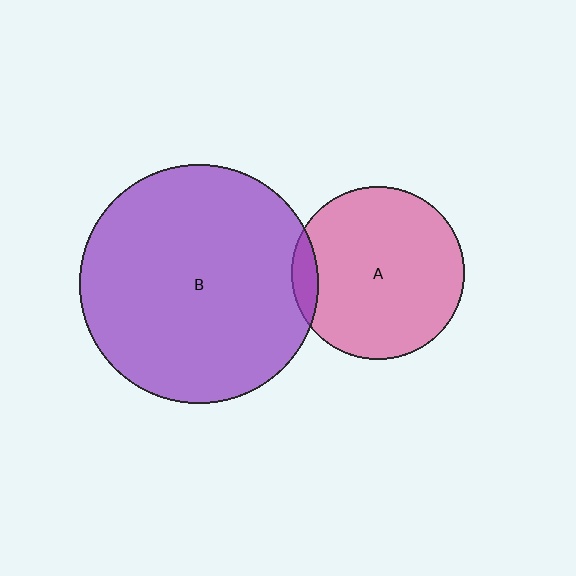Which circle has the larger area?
Circle B (purple).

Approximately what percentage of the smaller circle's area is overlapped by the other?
Approximately 10%.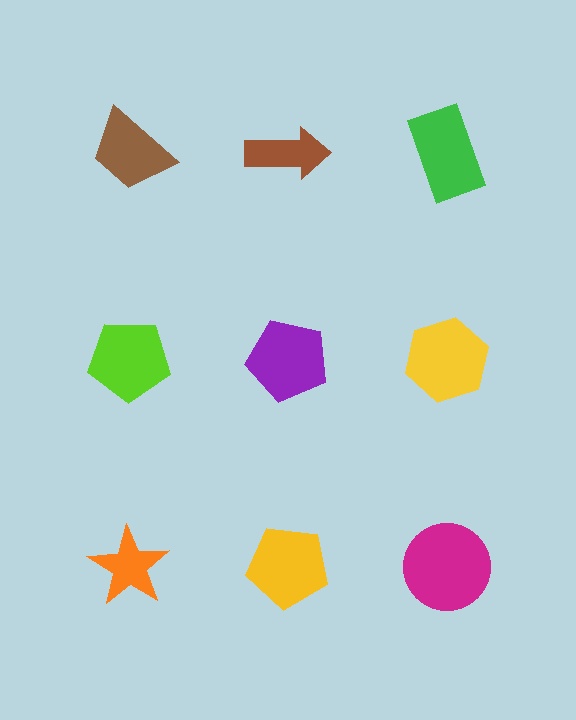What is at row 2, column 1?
A lime pentagon.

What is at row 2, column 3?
A yellow hexagon.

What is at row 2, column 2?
A purple pentagon.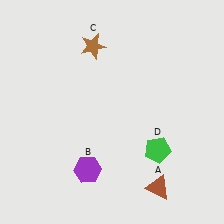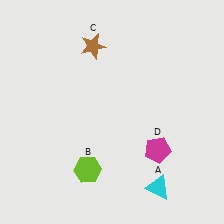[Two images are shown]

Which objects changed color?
A changed from brown to cyan. B changed from purple to lime. D changed from green to magenta.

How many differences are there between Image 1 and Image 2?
There are 3 differences between the two images.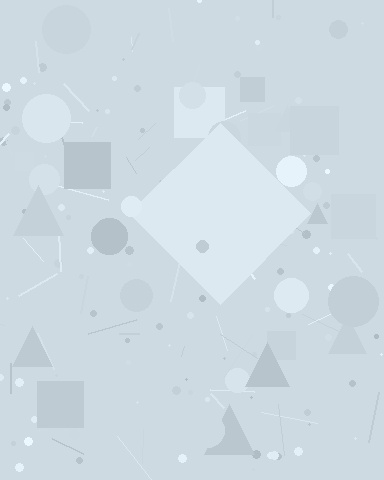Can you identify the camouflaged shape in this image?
The camouflaged shape is a diamond.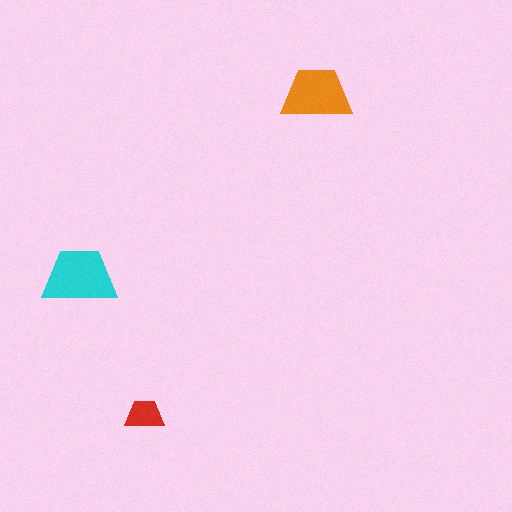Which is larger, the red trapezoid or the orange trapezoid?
The orange one.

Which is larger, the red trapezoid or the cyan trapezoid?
The cyan one.